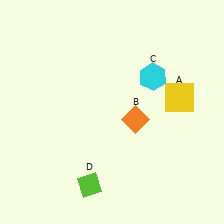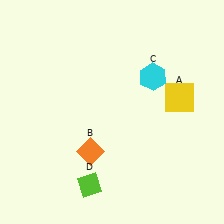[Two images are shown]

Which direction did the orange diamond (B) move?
The orange diamond (B) moved left.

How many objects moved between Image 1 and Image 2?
1 object moved between the two images.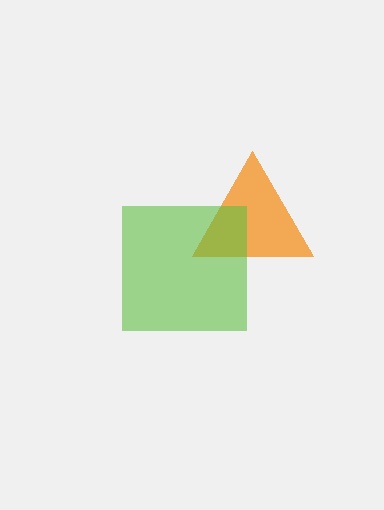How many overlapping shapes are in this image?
There are 2 overlapping shapes in the image.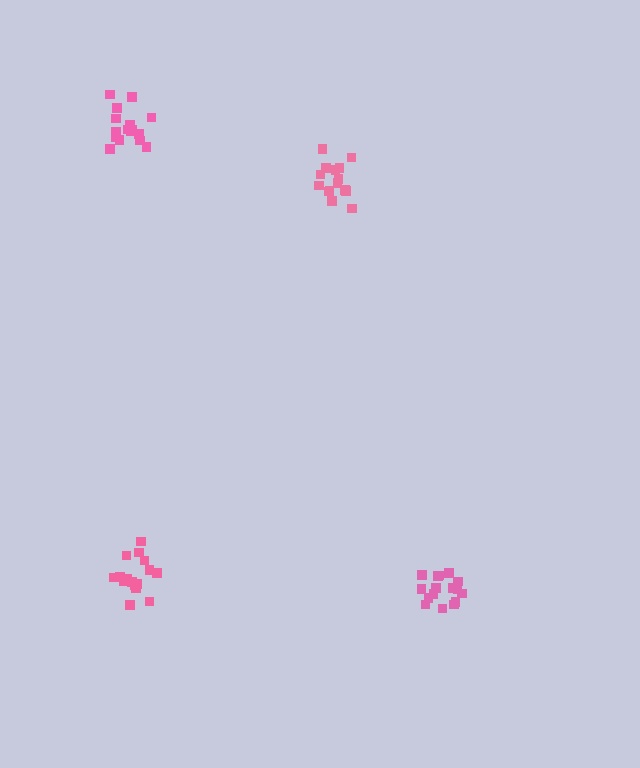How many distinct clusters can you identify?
There are 4 distinct clusters.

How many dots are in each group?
Group 1: 16 dots, Group 2: 15 dots, Group 3: 16 dots, Group 4: 16 dots (63 total).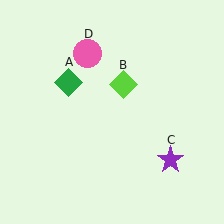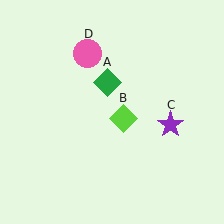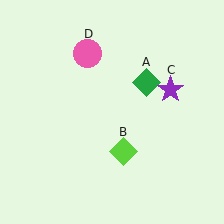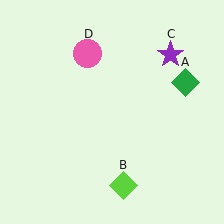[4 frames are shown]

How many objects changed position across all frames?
3 objects changed position: green diamond (object A), lime diamond (object B), purple star (object C).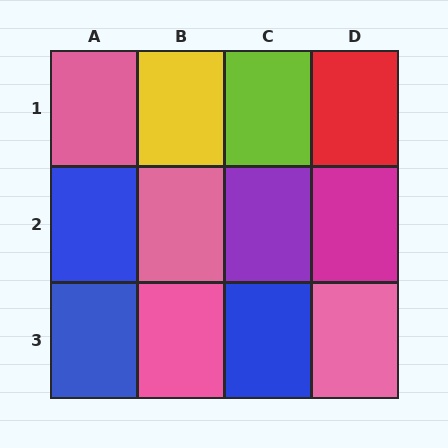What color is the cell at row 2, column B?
Pink.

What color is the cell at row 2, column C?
Purple.